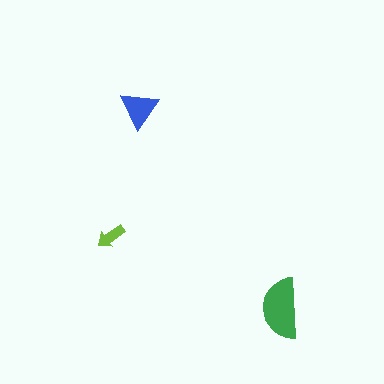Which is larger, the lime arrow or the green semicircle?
The green semicircle.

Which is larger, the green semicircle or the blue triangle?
The green semicircle.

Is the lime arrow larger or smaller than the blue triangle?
Smaller.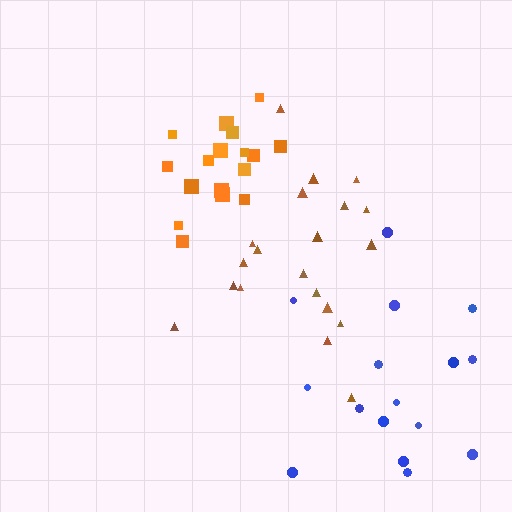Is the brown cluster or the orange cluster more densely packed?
Orange.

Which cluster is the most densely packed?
Orange.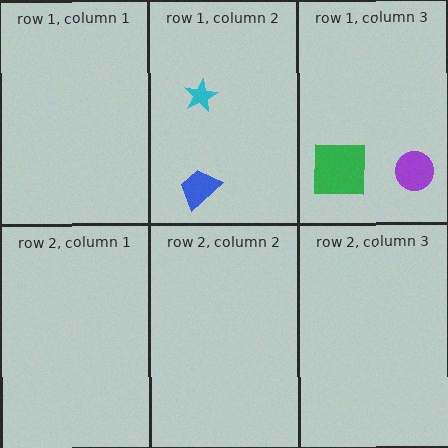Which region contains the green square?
The row 1, column 3 region.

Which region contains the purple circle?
The row 1, column 3 region.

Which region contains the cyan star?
The row 1, column 2 region.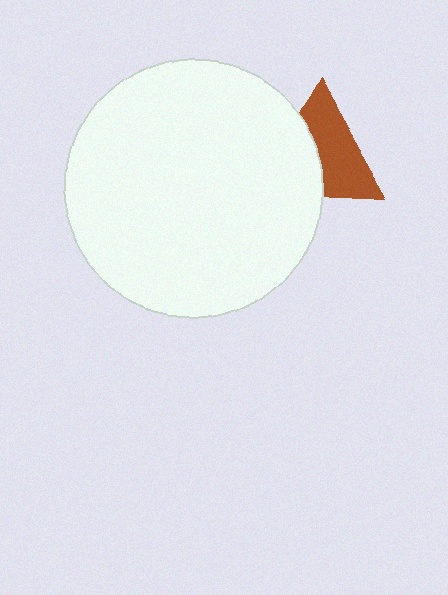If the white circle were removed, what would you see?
You would see the complete brown triangle.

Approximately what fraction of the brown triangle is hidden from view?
Roughly 44% of the brown triangle is hidden behind the white circle.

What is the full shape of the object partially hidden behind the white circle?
The partially hidden object is a brown triangle.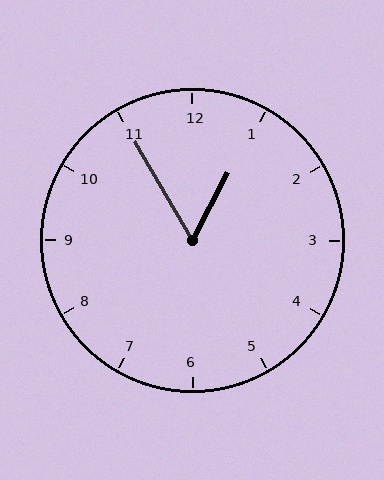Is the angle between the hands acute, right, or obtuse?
It is acute.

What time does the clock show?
12:55.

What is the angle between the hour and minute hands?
Approximately 58 degrees.